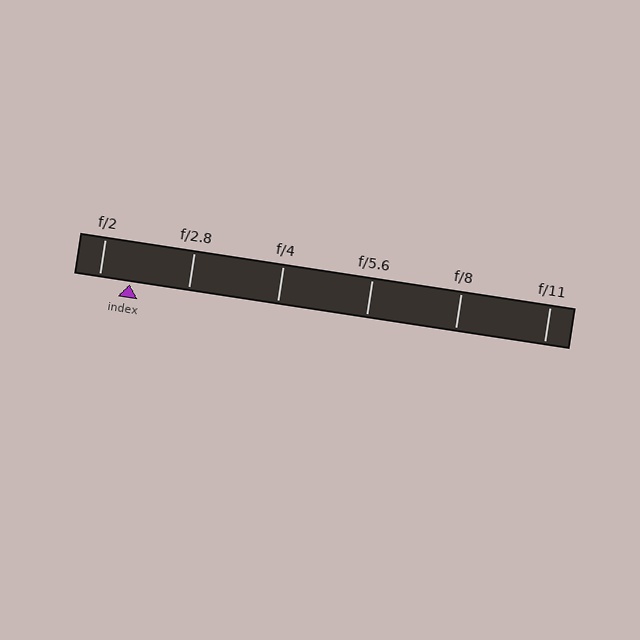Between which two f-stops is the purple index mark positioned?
The index mark is between f/2 and f/2.8.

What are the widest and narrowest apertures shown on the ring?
The widest aperture shown is f/2 and the narrowest is f/11.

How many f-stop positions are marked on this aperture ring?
There are 6 f-stop positions marked.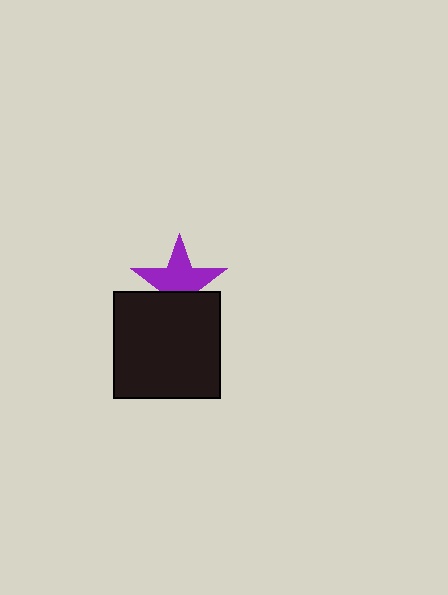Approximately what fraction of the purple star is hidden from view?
Roughly 35% of the purple star is hidden behind the black square.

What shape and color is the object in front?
The object in front is a black square.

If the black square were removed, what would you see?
You would see the complete purple star.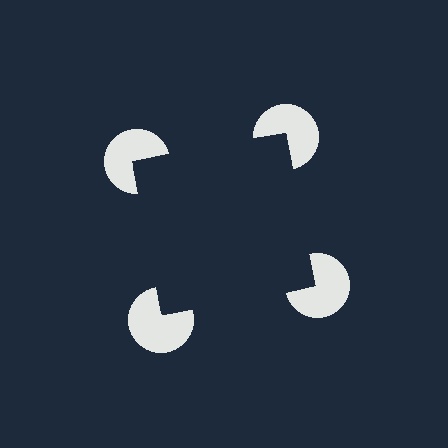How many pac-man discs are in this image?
There are 4 — one at each vertex of the illusory square.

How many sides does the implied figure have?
4 sides.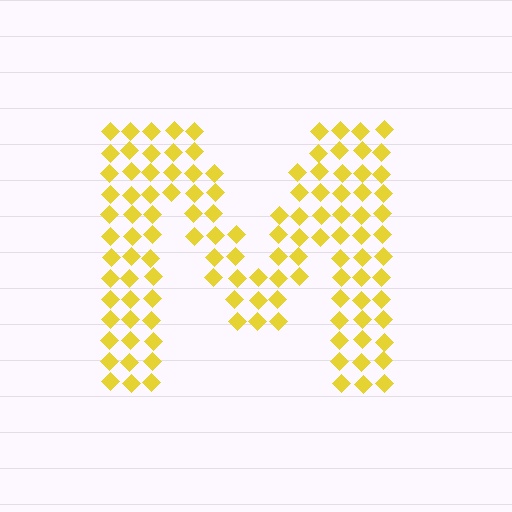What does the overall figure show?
The overall figure shows the letter M.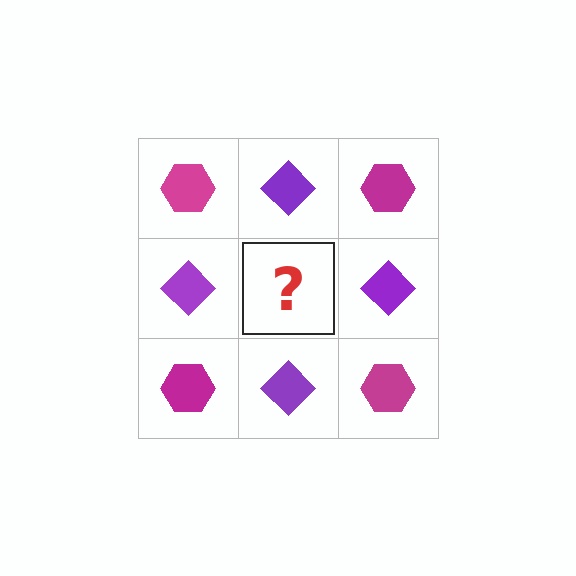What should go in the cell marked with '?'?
The missing cell should contain a magenta hexagon.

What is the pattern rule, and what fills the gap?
The rule is that it alternates magenta hexagon and purple diamond in a checkerboard pattern. The gap should be filled with a magenta hexagon.